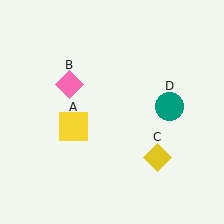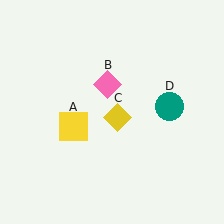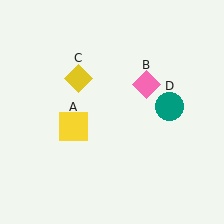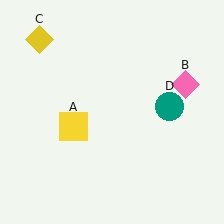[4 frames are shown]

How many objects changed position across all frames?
2 objects changed position: pink diamond (object B), yellow diamond (object C).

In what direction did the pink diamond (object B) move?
The pink diamond (object B) moved right.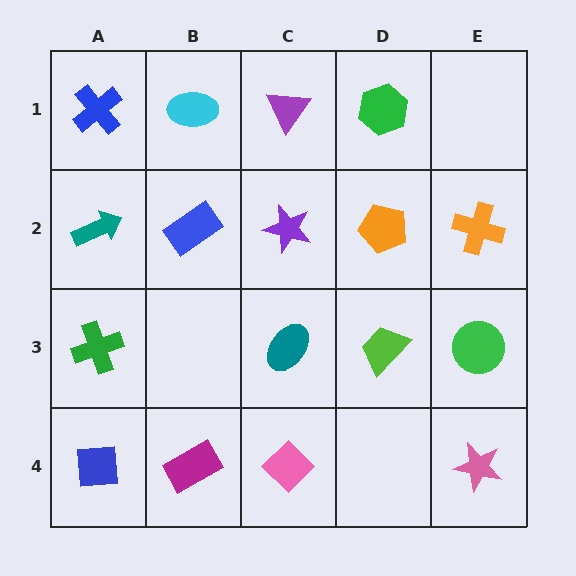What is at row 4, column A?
A blue square.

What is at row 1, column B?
A cyan ellipse.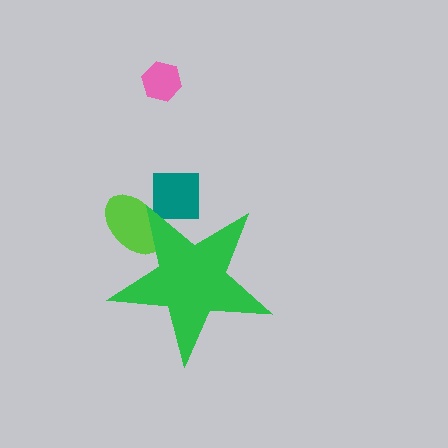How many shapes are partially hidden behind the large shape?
2 shapes are partially hidden.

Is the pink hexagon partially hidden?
No, the pink hexagon is fully visible.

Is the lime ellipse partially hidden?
Yes, the lime ellipse is partially hidden behind the green star.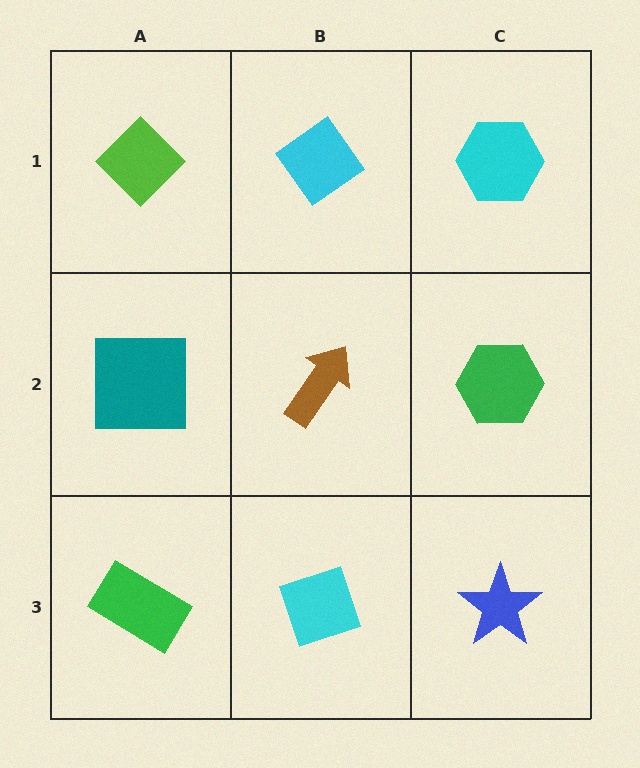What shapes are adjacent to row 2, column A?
A lime diamond (row 1, column A), a green rectangle (row 3, column A), a brown arrow (row 2, column B).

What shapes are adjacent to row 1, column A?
A teal square (row 2, column A), a cyan diamond (row 1, column B).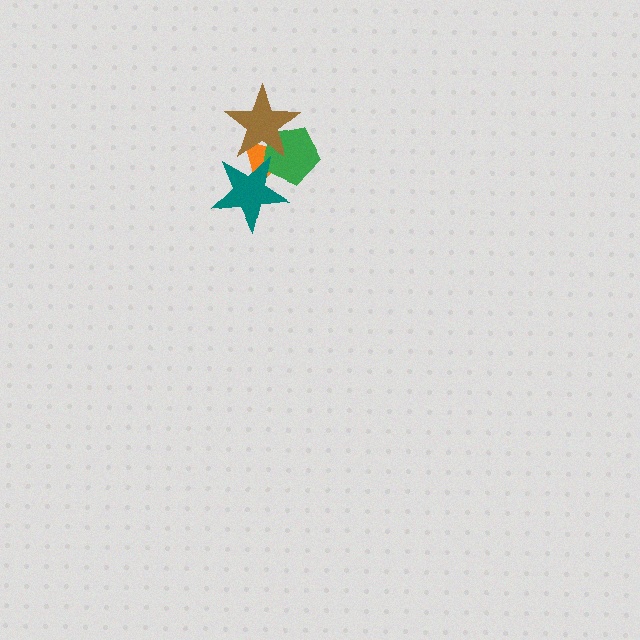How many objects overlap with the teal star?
3 objects overlap with the teal star.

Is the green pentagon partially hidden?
Yes, it is partially covered by another shape.